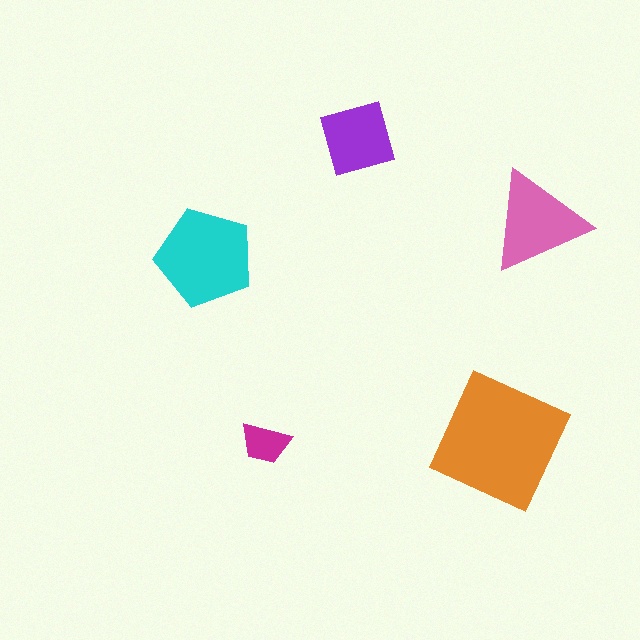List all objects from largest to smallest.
The orange square, the cyan pentagon, the pink triangle, the purple diamond, the magenta trapezoid.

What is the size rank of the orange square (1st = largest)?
1st.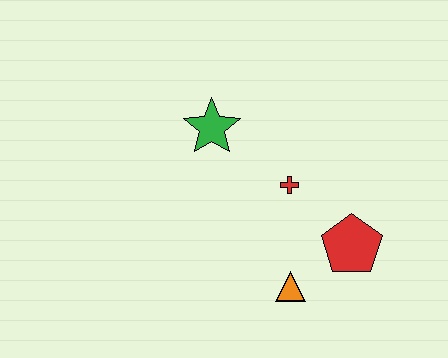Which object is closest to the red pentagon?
The orange triangle is closest to the red pentagon.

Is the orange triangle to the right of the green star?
Yes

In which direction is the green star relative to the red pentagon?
The green star is to the left of the red pentagon.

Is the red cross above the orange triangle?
Yes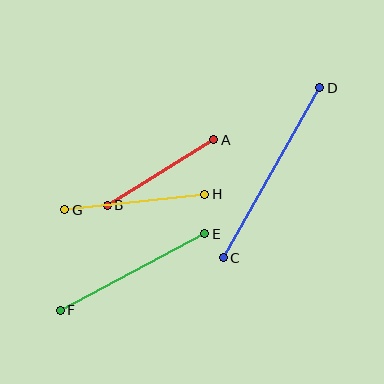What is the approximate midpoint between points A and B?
The midpoint is at approximately (160, 172) pixels.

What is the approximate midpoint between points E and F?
The midpoint is at approximately (133, 272) pixels.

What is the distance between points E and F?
The distance is approximately 164 pixels.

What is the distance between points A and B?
The distance is approximately 125 pixels.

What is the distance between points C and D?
The distance is approximately 196 pixels.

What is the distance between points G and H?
The distance is approximately 141 pixels.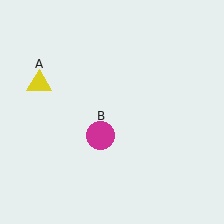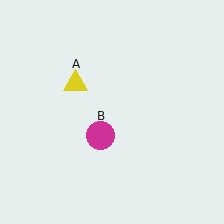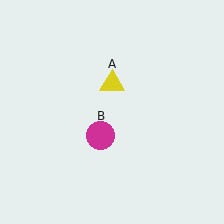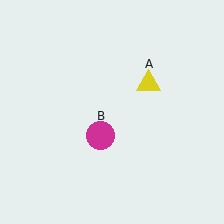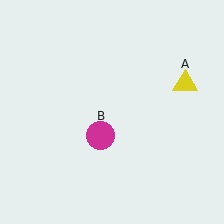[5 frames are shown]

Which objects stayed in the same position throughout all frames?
Magenta circle (object B) remained stationary.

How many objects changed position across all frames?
1 object changed position: yellow triangle (object A).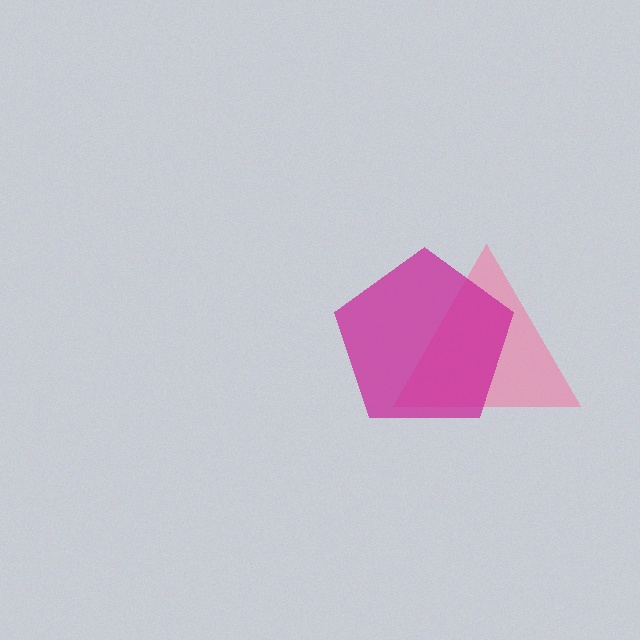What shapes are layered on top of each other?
The layered shapes are: a pink triangle, a magenta pentagon.